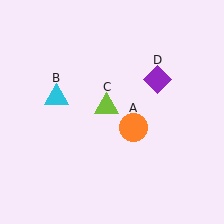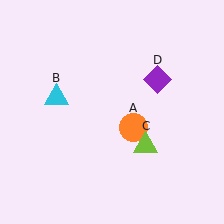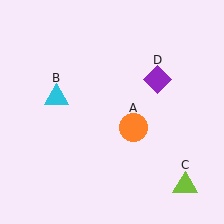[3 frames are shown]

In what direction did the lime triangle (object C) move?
The lime triangle (object C) moved down and to the right.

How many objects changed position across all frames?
1 object changed position: lime triangle (object C).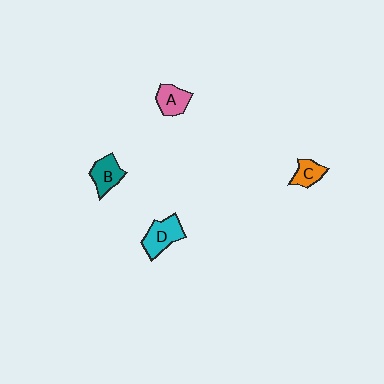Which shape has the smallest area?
Shape C (orange).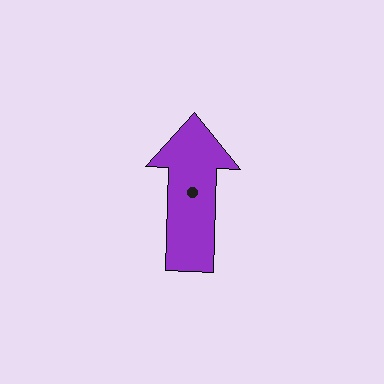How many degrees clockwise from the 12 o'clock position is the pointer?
Approximately 2 degrees.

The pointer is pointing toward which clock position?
Roughly 12 o'clock.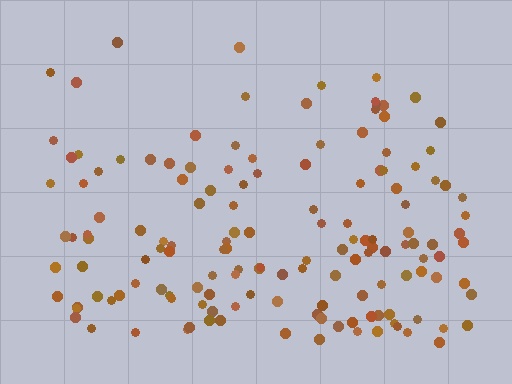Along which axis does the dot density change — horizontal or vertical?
Vertical.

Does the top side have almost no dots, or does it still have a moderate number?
Still a moderate number, just noticeably fewer than the bottom.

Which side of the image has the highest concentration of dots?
The bottom.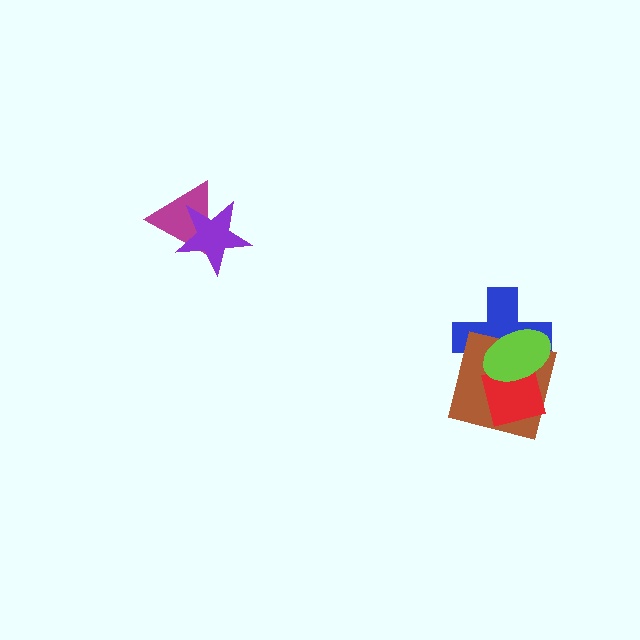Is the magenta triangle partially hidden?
Yes, it is partially covered by another shape.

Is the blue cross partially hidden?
Yes, it is partially covered by another shape.